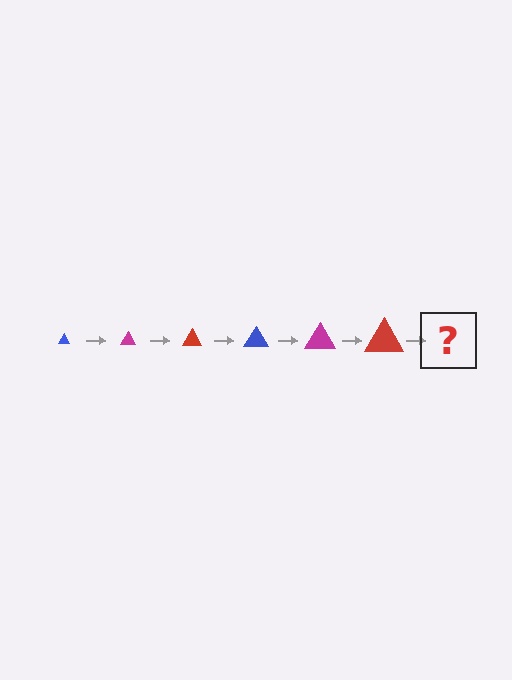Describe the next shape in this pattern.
It should be a blue triangle, larger than the previous one.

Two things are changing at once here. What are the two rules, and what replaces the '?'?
The two rules are that the triangle grows larger each step and the color cycles through blue, magenta, and red. The '?' should be a blue triangle, larger than the previous one.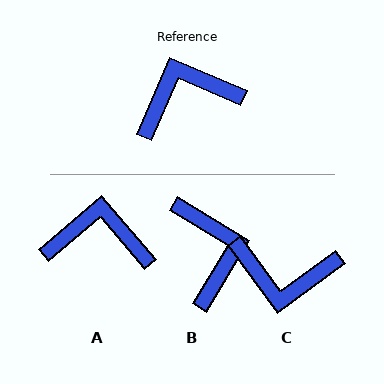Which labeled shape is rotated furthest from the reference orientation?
C, about 149 degrees away.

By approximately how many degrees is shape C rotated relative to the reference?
Approximately 149 degrees counter-clockwise.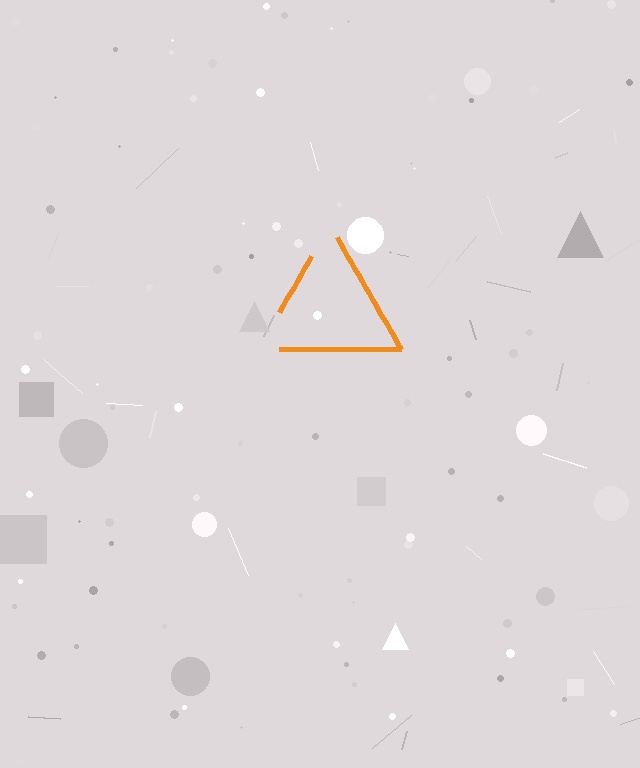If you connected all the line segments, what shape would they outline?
They would outline a triangle.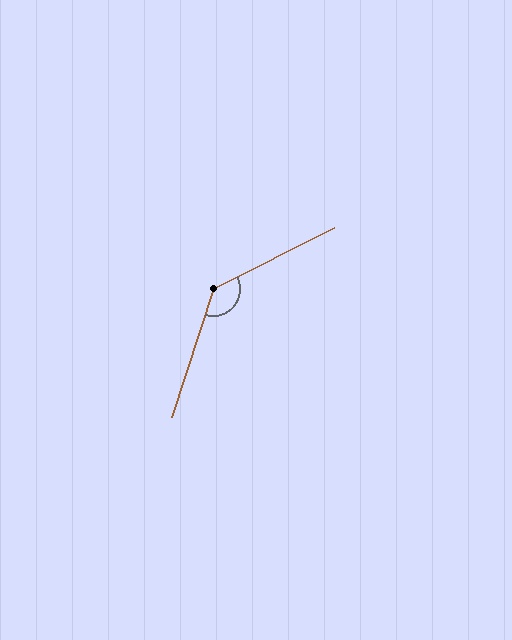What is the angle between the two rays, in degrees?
Approximately 135 degrees.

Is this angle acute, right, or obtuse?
It is obtuse.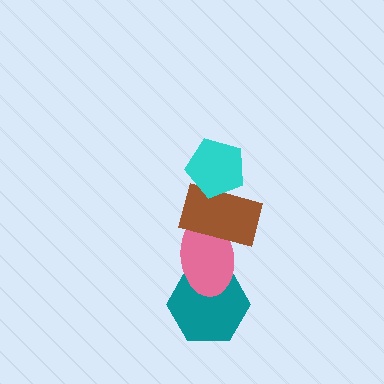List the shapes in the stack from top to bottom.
From top to bottom: the cyan pentagon, the brown rectangle, the pink ellipse, the teal hexagon.